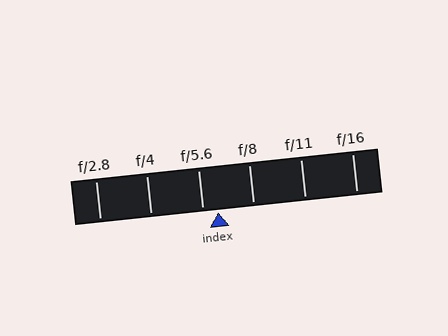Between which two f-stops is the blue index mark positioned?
The index mark is between f/5.6 and f/8.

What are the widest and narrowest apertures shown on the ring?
The widest aperture shown is f/2.8 and the narrowest is f/16.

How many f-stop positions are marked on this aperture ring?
There are 6 f-stop positions marked.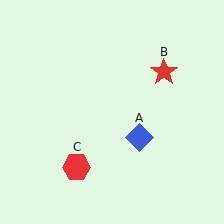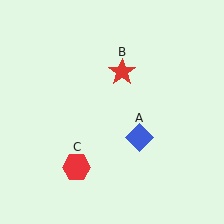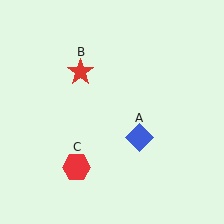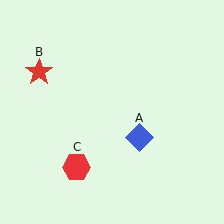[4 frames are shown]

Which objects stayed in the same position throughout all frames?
Blue diamond (object A) and red hexagon (object C) remained stationary.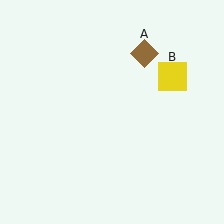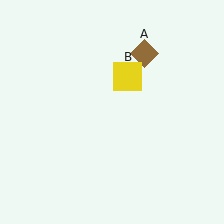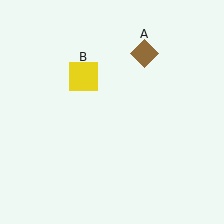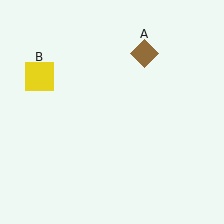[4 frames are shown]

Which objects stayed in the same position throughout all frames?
Brown diamond (object A) remained stationary.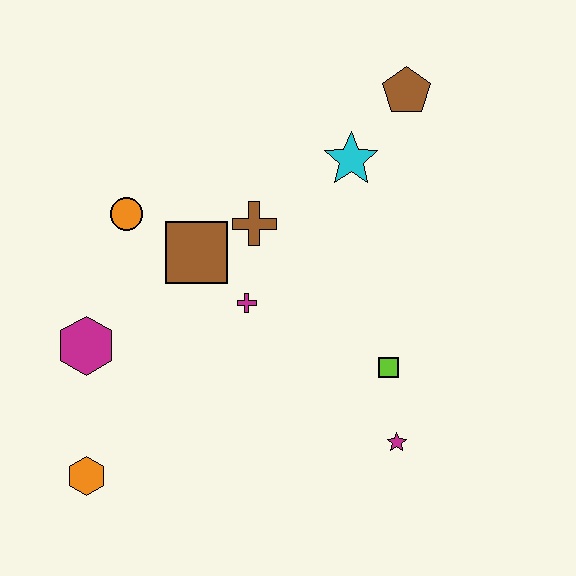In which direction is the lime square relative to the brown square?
The lime square is to the right of the brown square.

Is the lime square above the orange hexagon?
Yes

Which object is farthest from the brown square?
The magenta star is farthest from the brown square.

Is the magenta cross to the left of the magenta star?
Yes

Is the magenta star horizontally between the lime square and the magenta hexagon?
No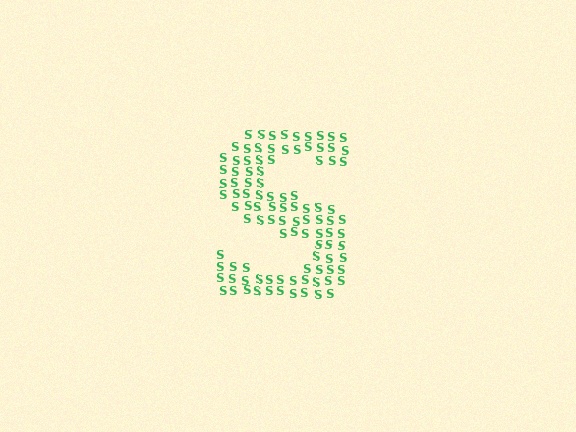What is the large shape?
The large shape is the letter S.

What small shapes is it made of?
It is made of small letter S's.